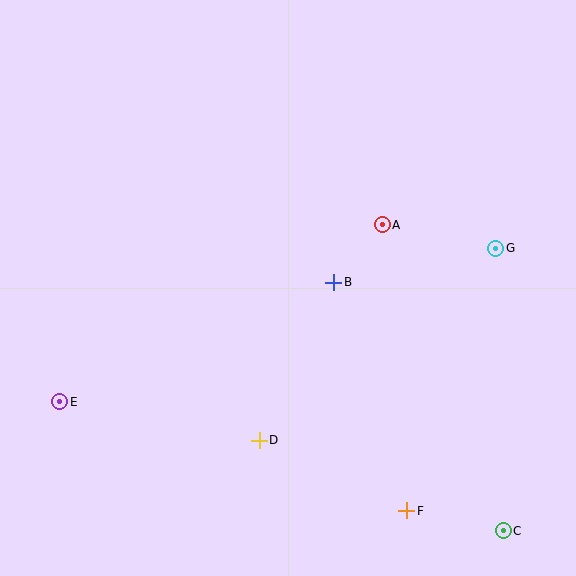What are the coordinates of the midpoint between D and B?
The midpoint between D and B is at (297, 361).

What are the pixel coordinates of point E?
Point E is at (60, 402).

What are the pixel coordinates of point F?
Point F is at (407, 511).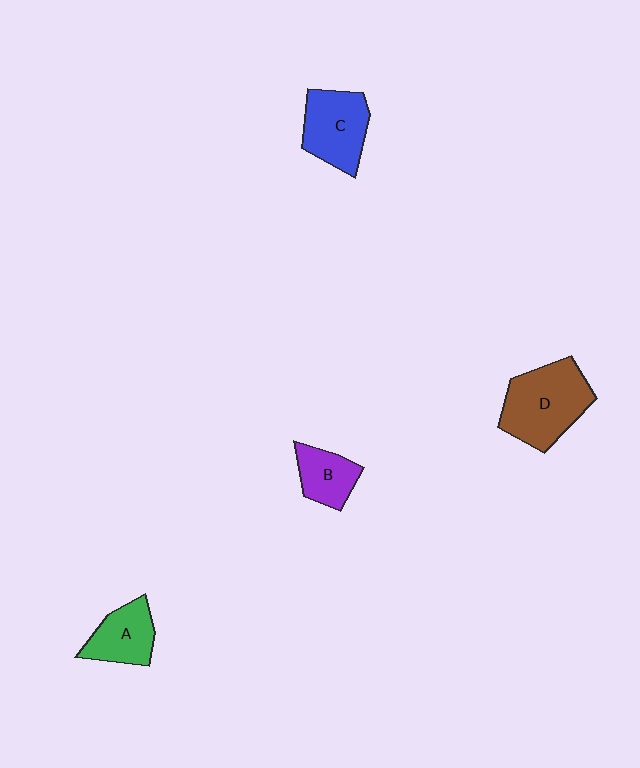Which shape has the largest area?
Shape D (brown).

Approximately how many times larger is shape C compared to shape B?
Approximately 1.5 times.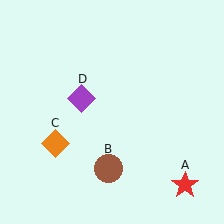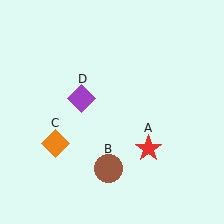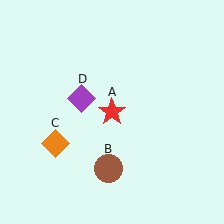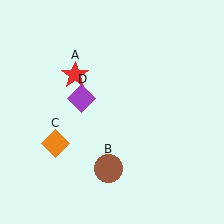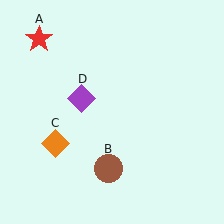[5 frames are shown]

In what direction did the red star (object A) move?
The red star (object A) moved up and to the left.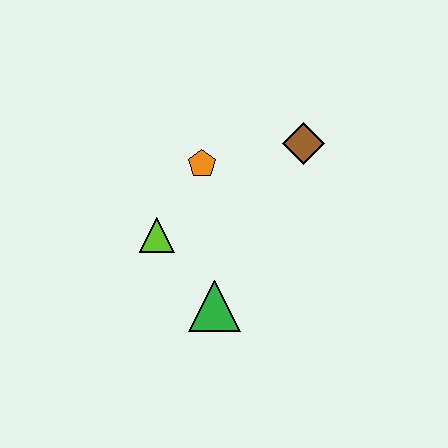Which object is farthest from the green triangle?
The brown diamond is farthest from the green triangle.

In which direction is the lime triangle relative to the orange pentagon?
The lime triangle is below the orange pentagon.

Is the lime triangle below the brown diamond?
Yes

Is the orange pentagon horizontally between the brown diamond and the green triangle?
No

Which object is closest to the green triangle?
The lime triangle is closest to the green triangle.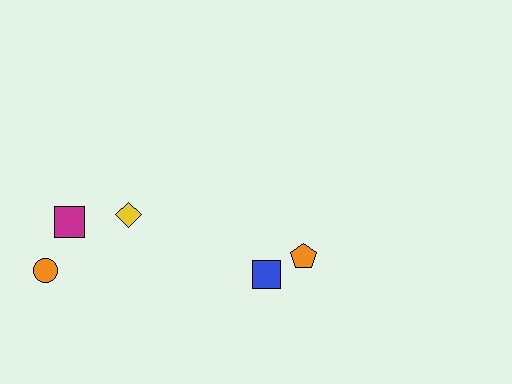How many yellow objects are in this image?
There is 1 yellow object.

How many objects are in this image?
There are 5 objects.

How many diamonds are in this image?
There is 1 diamond.